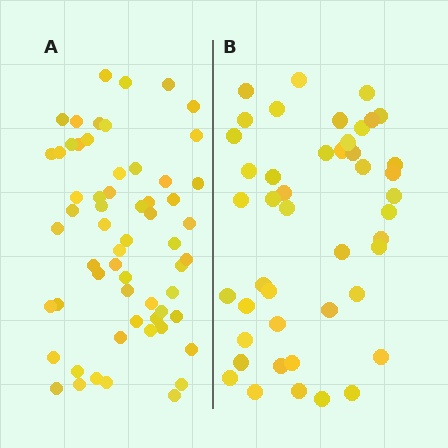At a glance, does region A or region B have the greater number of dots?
Region A (the left region) has more dots.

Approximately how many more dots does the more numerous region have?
Region A has approximately 15 more dots than region B.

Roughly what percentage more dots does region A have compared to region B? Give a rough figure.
About 35% more.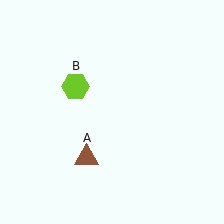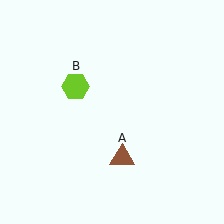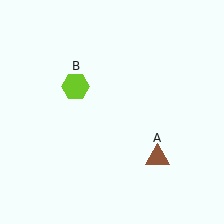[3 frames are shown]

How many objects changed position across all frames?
1 object changed position: brown triangle (object A).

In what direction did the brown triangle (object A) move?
The brown triangle (object A) moved right.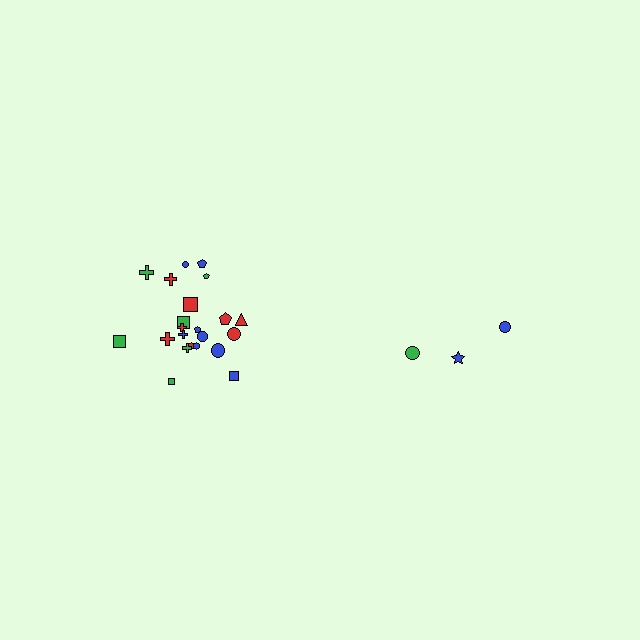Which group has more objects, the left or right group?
The left group.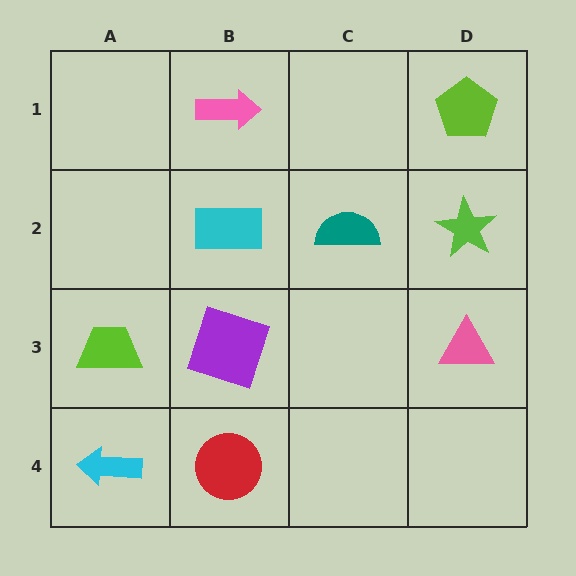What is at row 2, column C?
A teal semicircle.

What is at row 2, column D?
A lime star.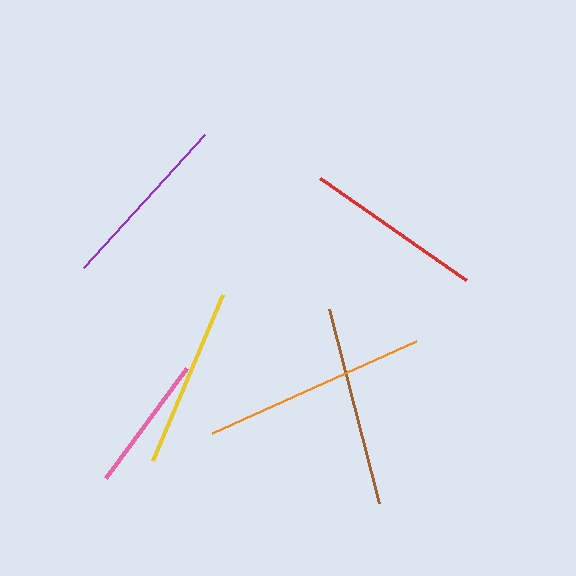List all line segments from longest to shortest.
From longest to shortest: orange, brown, purple, yellow, red, pink.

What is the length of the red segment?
The red segment is approximately 178 pixels long.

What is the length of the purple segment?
The purple segment is approximately 180 pixels long.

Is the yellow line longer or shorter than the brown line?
The brown line is longer than the yellow line.